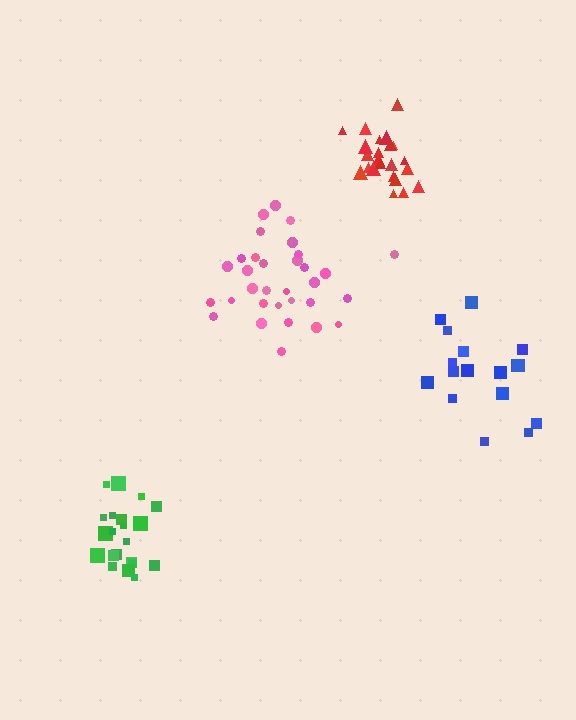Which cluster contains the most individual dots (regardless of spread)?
Pink (32).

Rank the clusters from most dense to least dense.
red, green, pink, blue.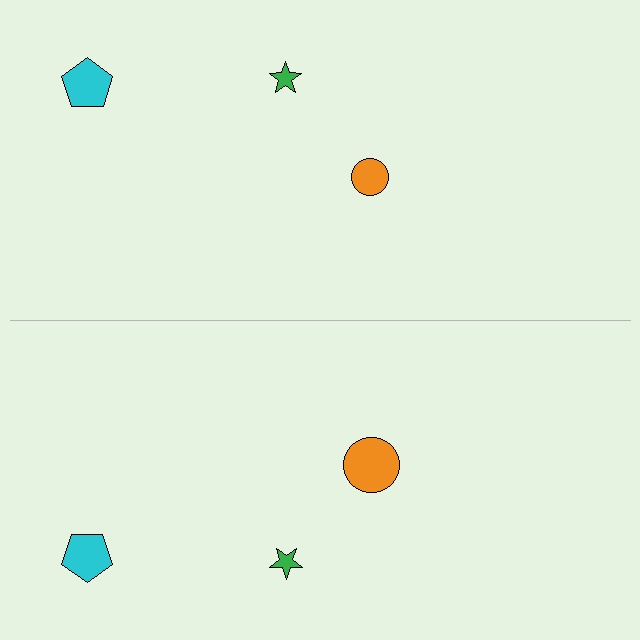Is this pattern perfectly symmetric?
No, the pattern is not perfectly symmetric. The orange circle on the bottom side has a different size than its mirror counterpart.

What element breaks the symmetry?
The orange circle on the bottom side has a different size than its mirror counterpart.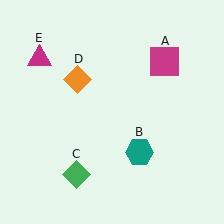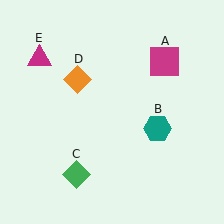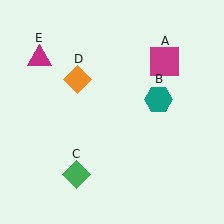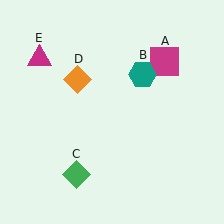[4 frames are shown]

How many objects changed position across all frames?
1 object changed position: teal hexagon (object B).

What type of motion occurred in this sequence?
The teal hexagon (object B) rotated counterclockwise around the center of the scene.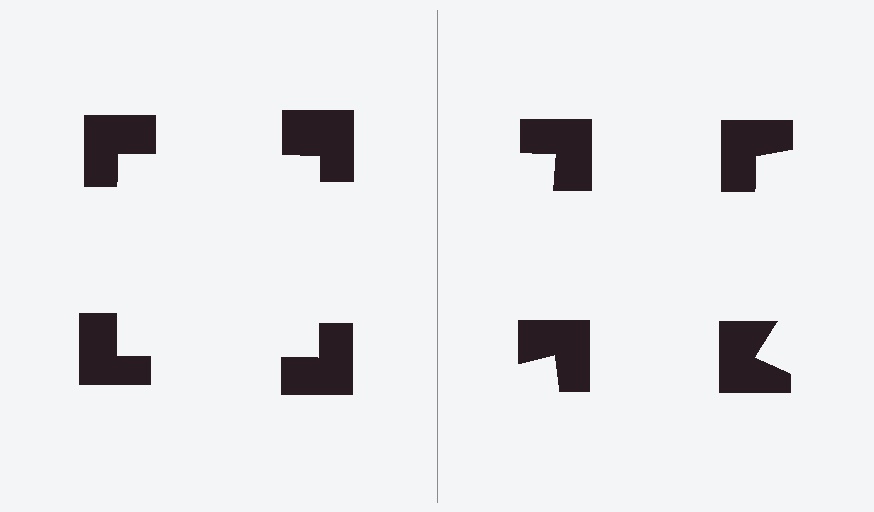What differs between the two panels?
The notched squares are positioned identically on both sides; only the wedge orientations differ. On the left they align to a square; on the right they are misaligned.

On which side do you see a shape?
An illusory square appears on the left side. On the right side the wedge cuts are rotated, so no coherent shape forms.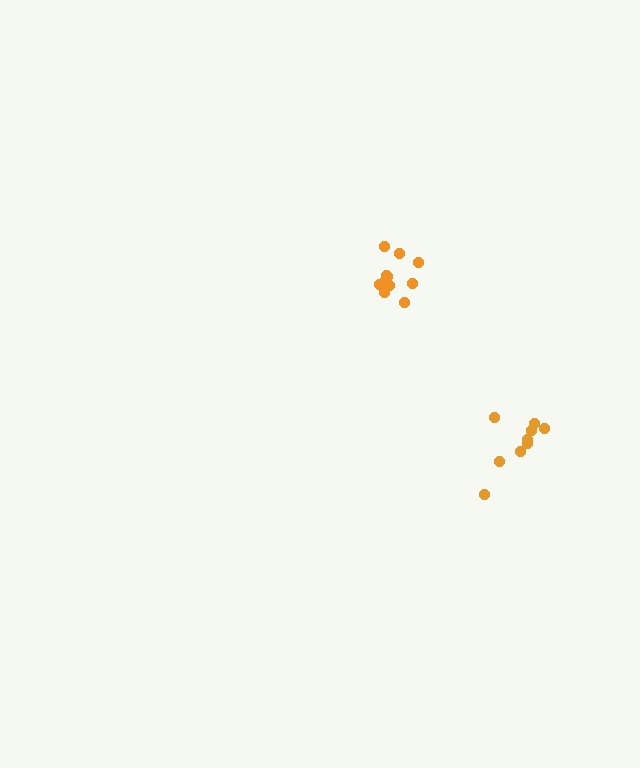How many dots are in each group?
Group 1: 9 dots, Group 2: 11 dots (20 total).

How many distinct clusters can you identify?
There are 2 distinct clusters.